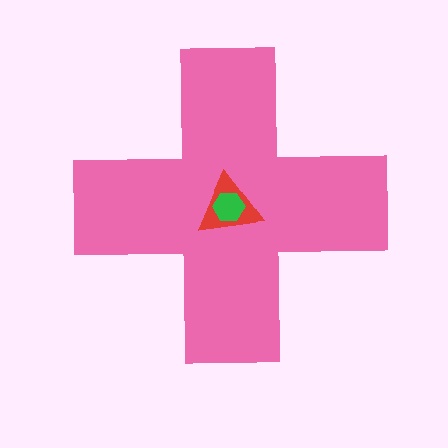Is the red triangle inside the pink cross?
Yes.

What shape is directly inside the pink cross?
The red triangle.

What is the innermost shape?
The green hexagon.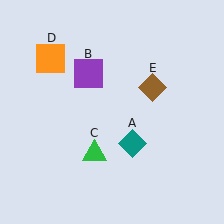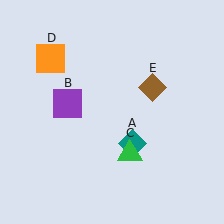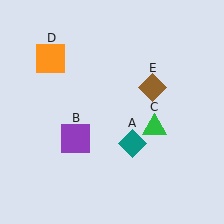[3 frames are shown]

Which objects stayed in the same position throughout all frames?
Teal diamond (object A) and orange square (object D) and brown diamond (object E) remained stationary.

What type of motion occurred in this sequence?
The purple square (object B), green triangle (object C) rotated counterclockwise around the center of the scene.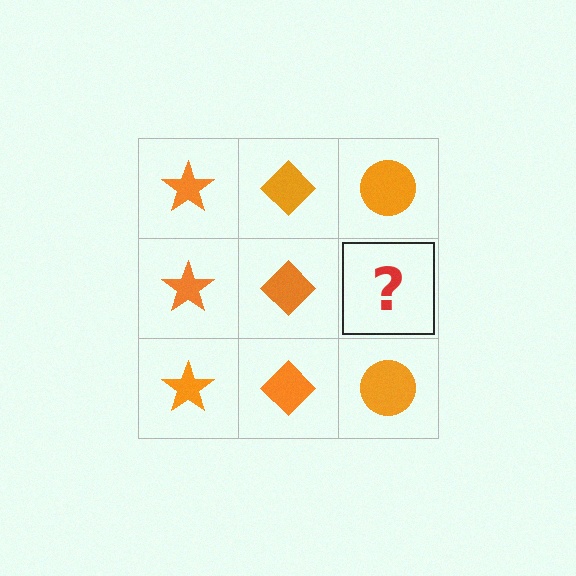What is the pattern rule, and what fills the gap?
The rule is that each column has a consistent shape. The gap should be filled with an orange circle.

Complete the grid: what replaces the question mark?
The question mark should be replaced with an orange circle.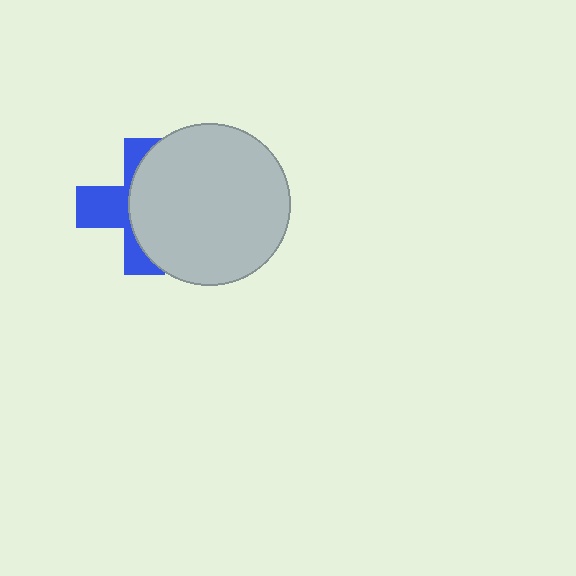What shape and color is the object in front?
The object in front is a light gray circle.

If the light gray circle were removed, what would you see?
You would see the complete blue cross.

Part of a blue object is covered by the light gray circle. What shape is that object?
It is a cross.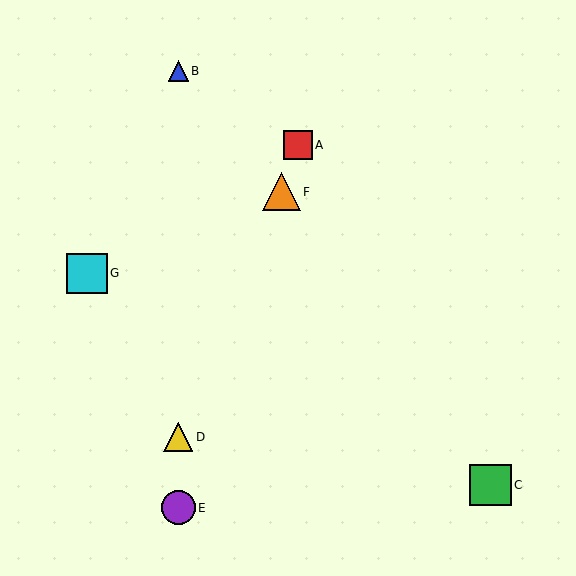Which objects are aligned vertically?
Objects B, D, E are aligned vertically.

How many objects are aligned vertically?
3 objects (B, D, E) are aligned vertically.